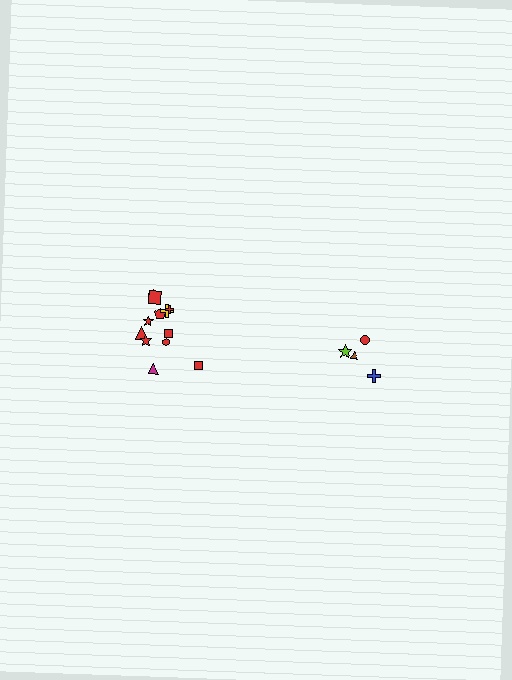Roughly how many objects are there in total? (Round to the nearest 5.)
Roughly 15 objects in total.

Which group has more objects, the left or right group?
The left group.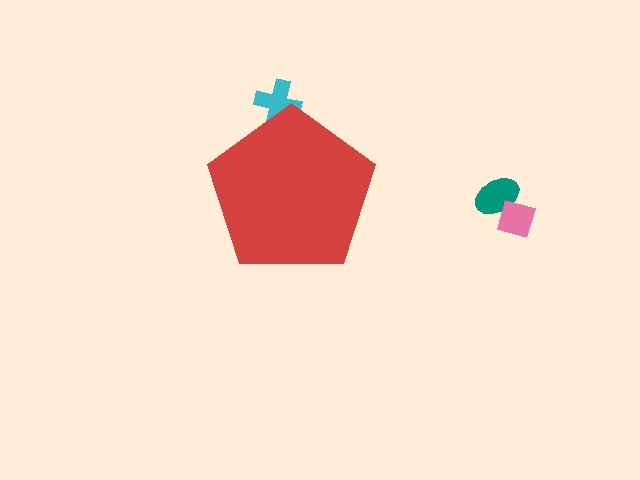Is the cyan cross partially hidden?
Yes, the cyan cross is partially hidden behind the red pentagon.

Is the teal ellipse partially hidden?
No, the teal ellipse is fully visible.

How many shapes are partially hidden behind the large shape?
1 shape is partially hidden.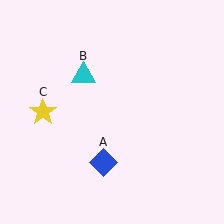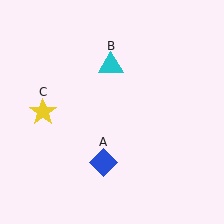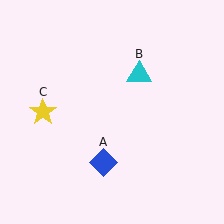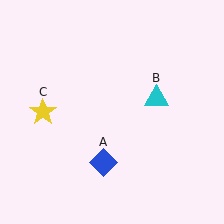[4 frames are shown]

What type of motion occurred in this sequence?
The cyan triangle (object B) rotated clockwise around the center of the scene.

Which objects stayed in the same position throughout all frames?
Blue diamond (object A) and yellow star (object C) remained stationary.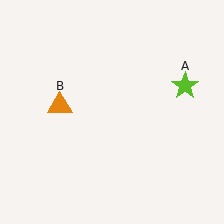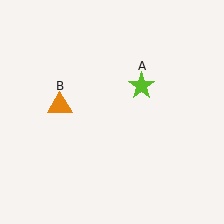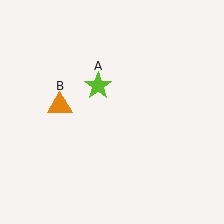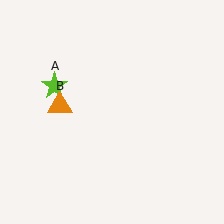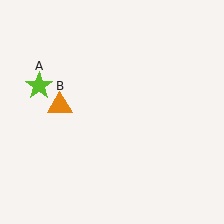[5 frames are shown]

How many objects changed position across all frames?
1 object changed position: lime star (object A).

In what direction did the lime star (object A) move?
The lime star (object A) moved left.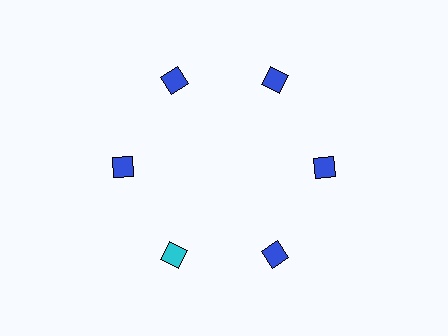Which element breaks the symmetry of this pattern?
The cyan diamond at roughly the 7 o'clock position breaks the symmetry. All other shapes are blue diamonds.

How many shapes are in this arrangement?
There are 6 shapes arranged in a ring pattern.